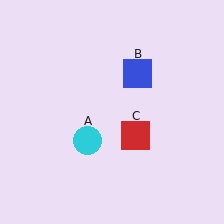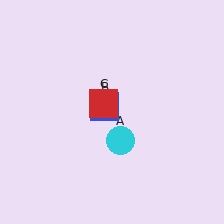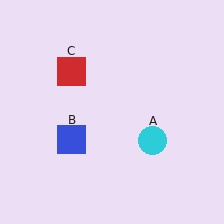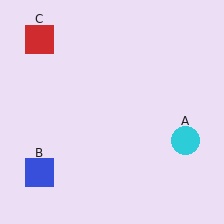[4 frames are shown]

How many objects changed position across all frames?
3 objects changed position: cyan circle (object A), blue square (object B), red square (object C).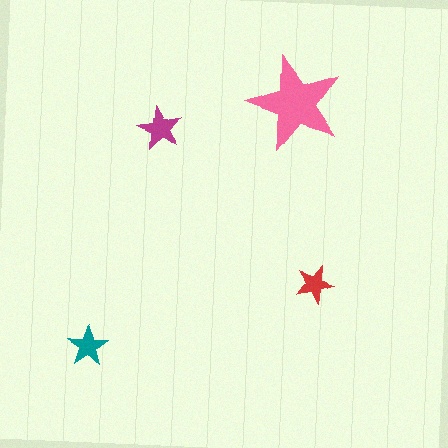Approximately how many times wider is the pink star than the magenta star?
About 2 times wider.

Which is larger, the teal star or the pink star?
The pink one.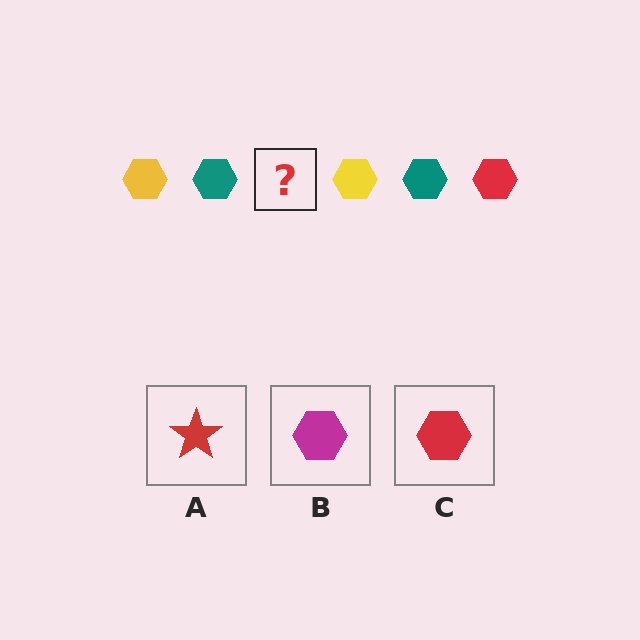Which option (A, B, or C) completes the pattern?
C.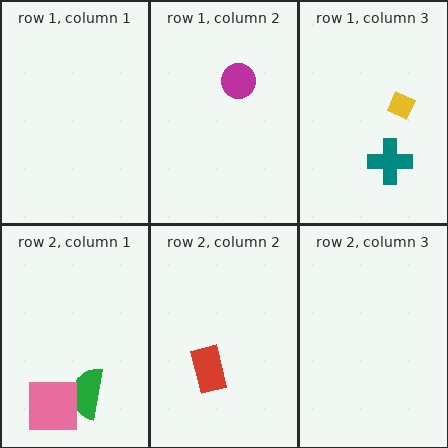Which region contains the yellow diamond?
The row 1, column 3 region.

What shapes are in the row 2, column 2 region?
The red rectangle.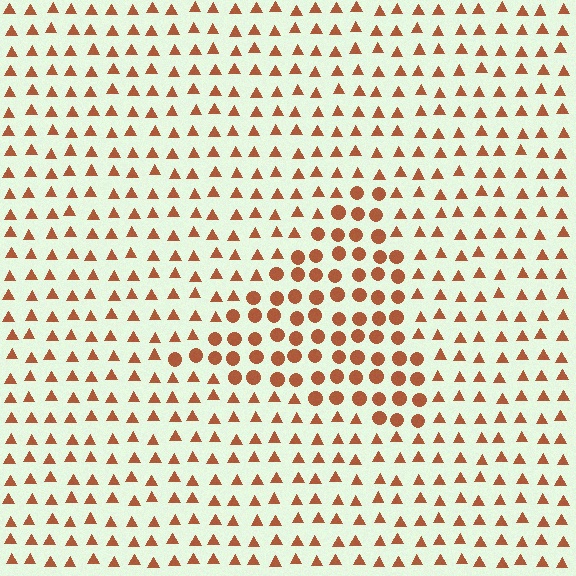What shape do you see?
I see a triangle.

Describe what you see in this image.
The image is filled with small brown elements arranged in a uniform grid. A triangle-shaped region contains circles, while the surrounding area contains triangles. The boundary is defined purely by the change in element shape.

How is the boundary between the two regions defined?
The boundary is defined by a change in element shape: circles inside vs. triangles outside. All elements share the same color and spacing.